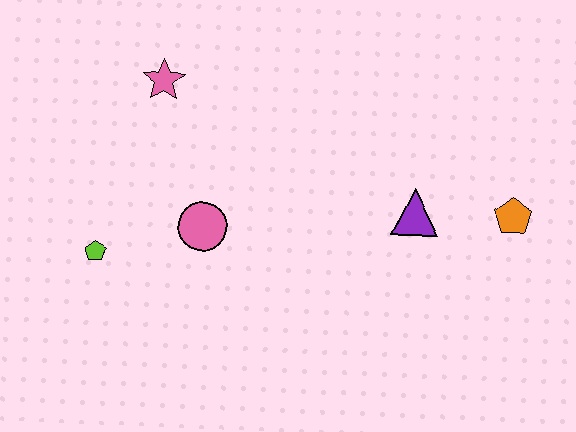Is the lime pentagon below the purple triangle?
Yes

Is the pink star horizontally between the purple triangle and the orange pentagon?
No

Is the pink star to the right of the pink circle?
No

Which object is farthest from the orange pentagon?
The lime pentagon is farthest from the orange pentagon.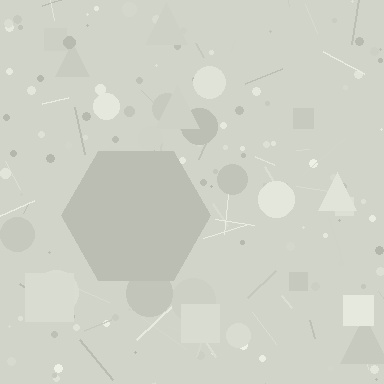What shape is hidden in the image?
A hexagon is hidden in the image.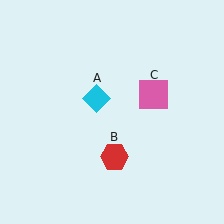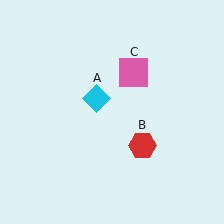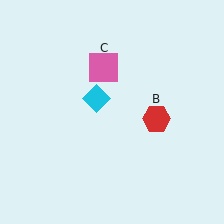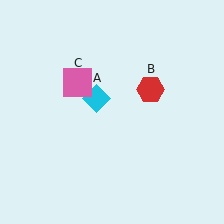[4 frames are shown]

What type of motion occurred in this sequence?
The red hexagon (object B), pink square (object C) rotated counterclockwise around the center of the scene.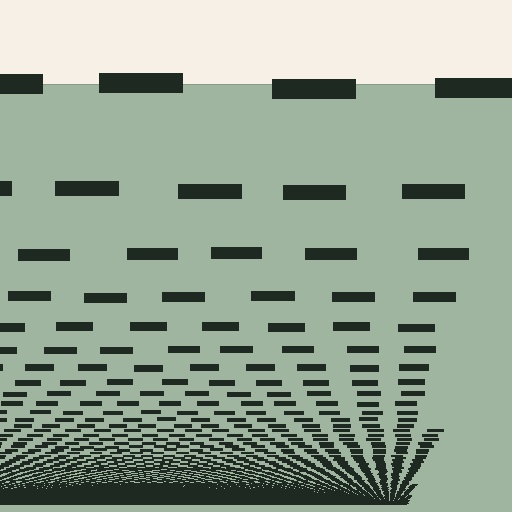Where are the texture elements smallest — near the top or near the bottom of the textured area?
Near the bottom.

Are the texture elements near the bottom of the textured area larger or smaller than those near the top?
Smaller. The gradient is inverted — elements near the bottom are smaller and denser.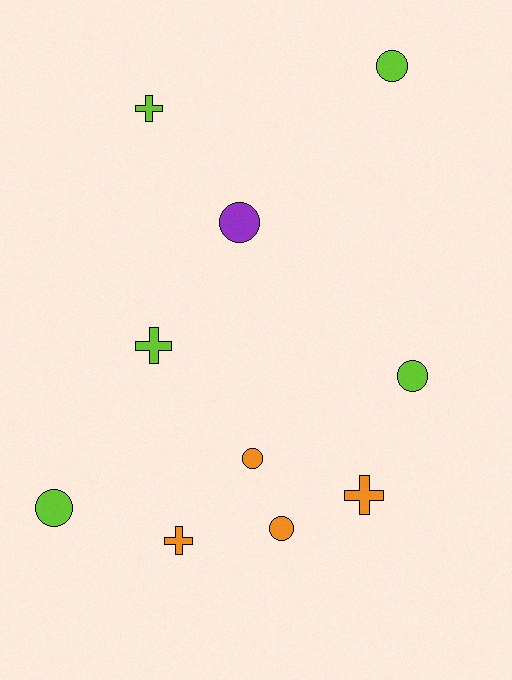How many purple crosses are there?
There are no purple crosses.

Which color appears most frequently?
Lime, with 5 objects.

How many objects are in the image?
There are 10 objects.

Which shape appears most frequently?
Circle, with 6 objects.